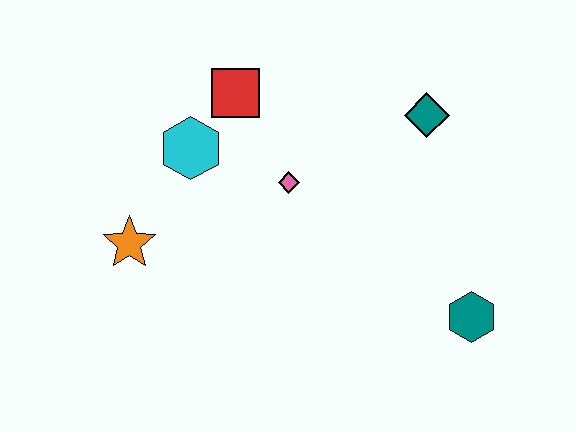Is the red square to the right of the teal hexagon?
No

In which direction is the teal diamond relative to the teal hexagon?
The teal diamond is above the teal hexagon.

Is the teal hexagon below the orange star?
Yes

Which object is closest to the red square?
The cyan hexagon is closest to the red square.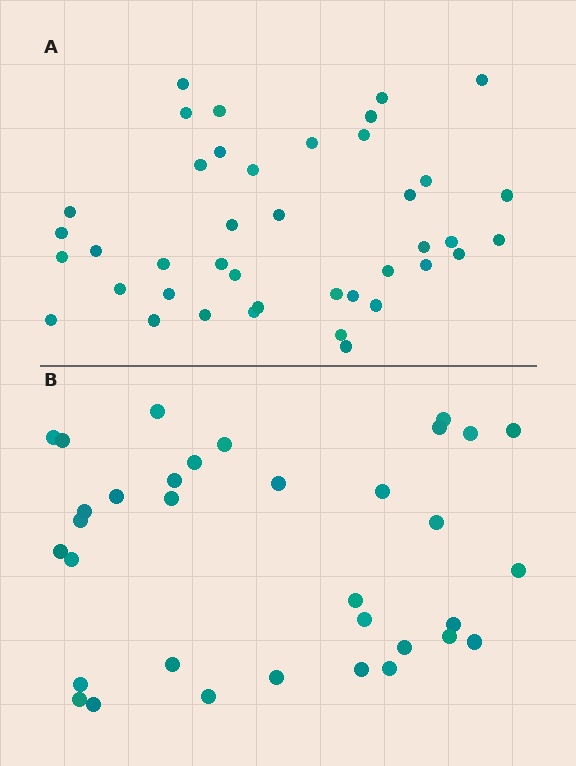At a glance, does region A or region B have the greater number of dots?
Region A (the top region) has more dots.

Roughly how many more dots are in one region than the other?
Region A has roughly 8 or so more dots than region B.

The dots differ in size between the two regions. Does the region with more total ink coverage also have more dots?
No. Region B has more total ink coverage because its dots are larger, but region A actually contains more individual dots. Total area can be misleading — the number of items is what matters here.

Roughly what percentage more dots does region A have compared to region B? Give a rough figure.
About 20% more.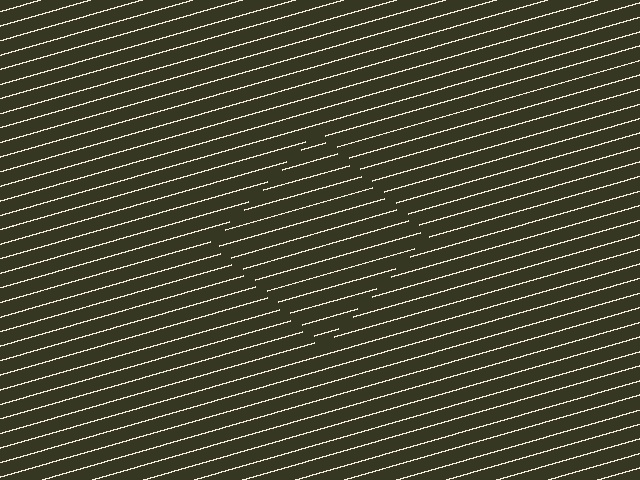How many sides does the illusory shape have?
4 sides — the line-ends trace a square.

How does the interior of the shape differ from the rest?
The interior of the shape contains the same grating, shifted by half a period — the contour is defined by the phase discontinuity where line-ends from the inner and outer gratings abut.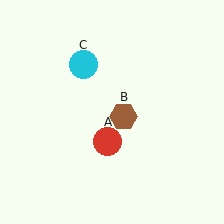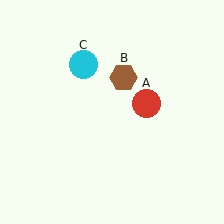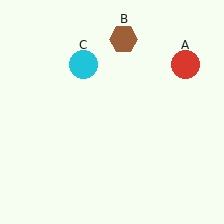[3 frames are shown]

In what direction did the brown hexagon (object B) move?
The brown hexagon (object B) moved up.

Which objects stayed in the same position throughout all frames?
Cyan circle (object C) remained stationary.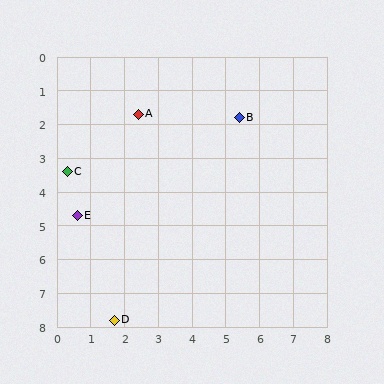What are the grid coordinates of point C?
Point C is at approximately (0.3, 3.4).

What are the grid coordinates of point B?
Point B is at approximately (5.4, 1.8).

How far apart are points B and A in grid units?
Points B and A are about 3.0 grid units apart.